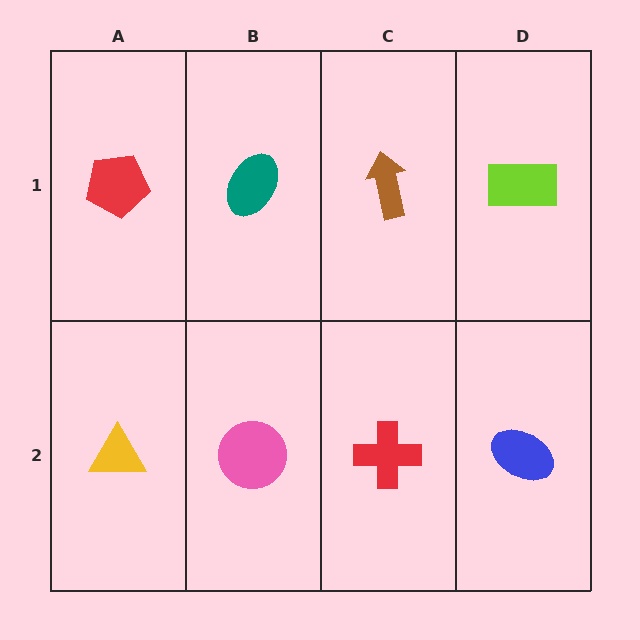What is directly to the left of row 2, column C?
A pink circle.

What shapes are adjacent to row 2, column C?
A brown arrow (row 1, column C), a pink circle (row 2, column B), a blue ellipse (row 2, column D).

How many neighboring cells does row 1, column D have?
2.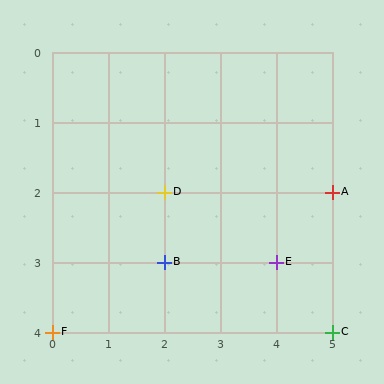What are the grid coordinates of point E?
Point E is at grid coordinates (4, 3).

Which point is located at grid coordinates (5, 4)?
Point C is at (5, 4).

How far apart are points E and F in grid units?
Points E and F are 4 columns and 1 row apart (about 4.1 grid units diagonally).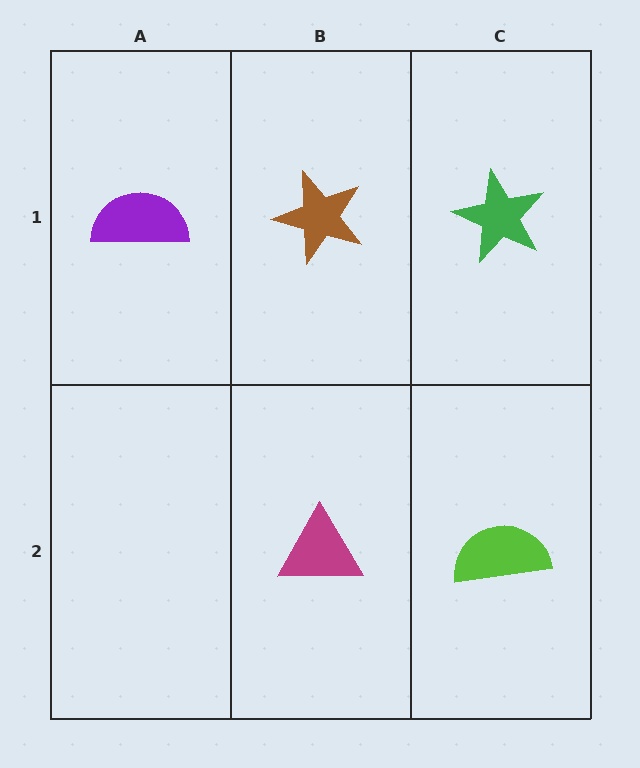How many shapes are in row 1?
3 shapes.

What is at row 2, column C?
A lime semicircle.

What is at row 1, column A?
A purple semicircle.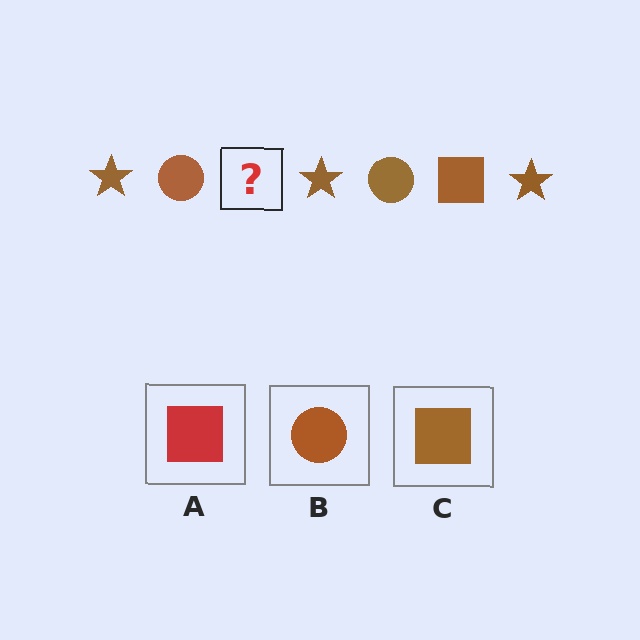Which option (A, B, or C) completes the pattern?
C.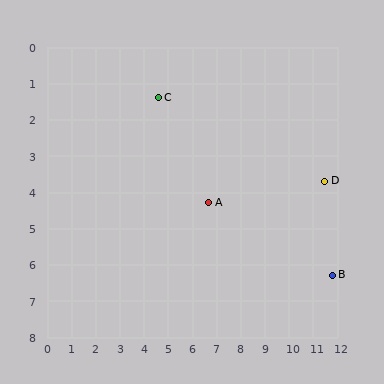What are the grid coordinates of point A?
Point A is at approximately (6.7, 4.3).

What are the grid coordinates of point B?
Point B is at approximately (11.8, 6.3).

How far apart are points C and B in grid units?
Points C and B are about 8.7 grid units apart.